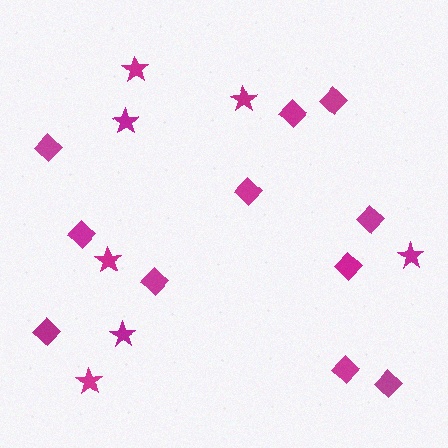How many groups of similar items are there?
There are 2 groups: one group of diamonds (11) and one group of stars (7).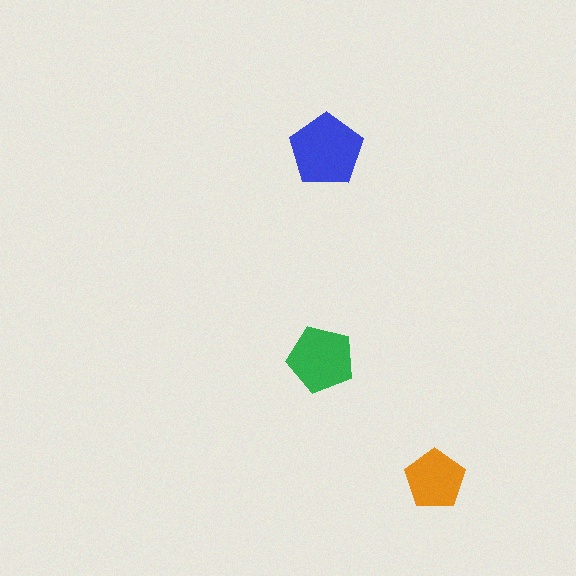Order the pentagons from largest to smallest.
the blue one, the green one, the orange one.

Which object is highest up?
The blue pentagon is topmost.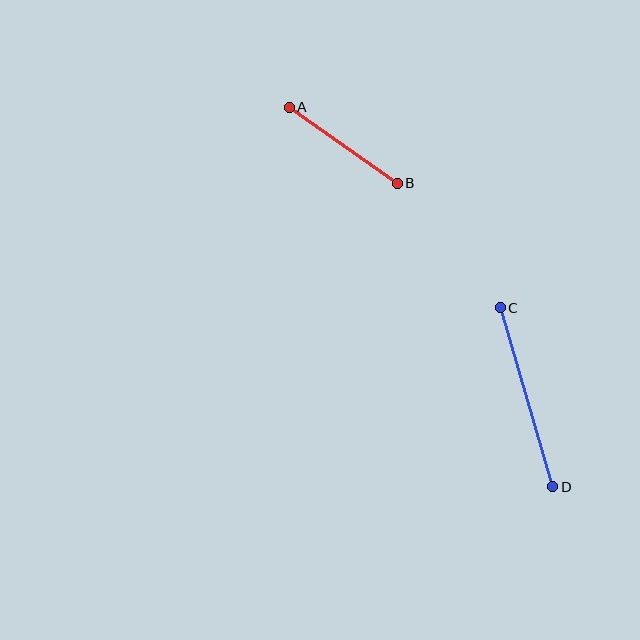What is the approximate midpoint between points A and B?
The midpoint is at approximately (343, 145) pixels.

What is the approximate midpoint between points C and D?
The midpoint is at approximately (526, 397) pixels.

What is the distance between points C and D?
The distance is approximately 186 pixels.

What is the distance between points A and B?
The distance is approximately 132 pixels.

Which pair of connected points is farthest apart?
Points C and D are farthest apart.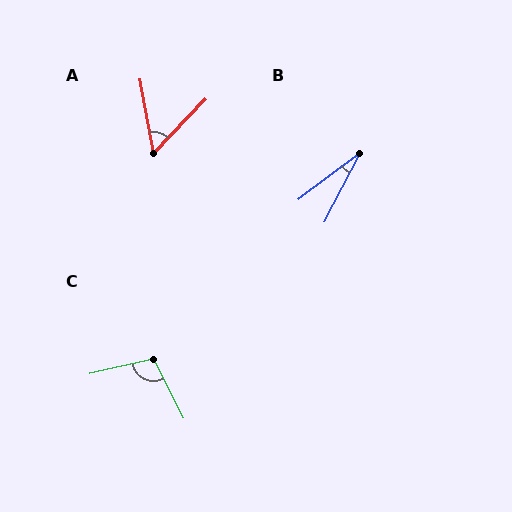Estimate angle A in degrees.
Approximately 54 degrees.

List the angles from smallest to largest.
B (25°), A (54°), C (104°).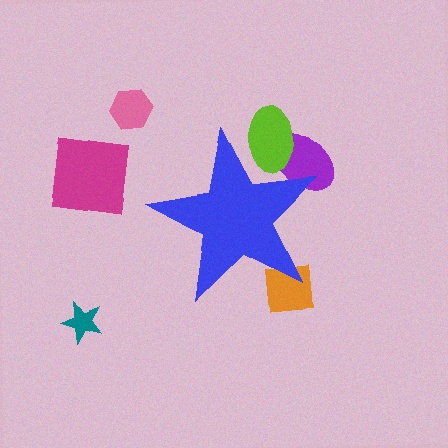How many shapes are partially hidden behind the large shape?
3 shapes are partially hidden.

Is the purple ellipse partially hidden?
Yes, the purple ellipse is partially hidden behind the blue star.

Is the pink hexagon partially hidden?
No, the pink hexagon is fully visible.